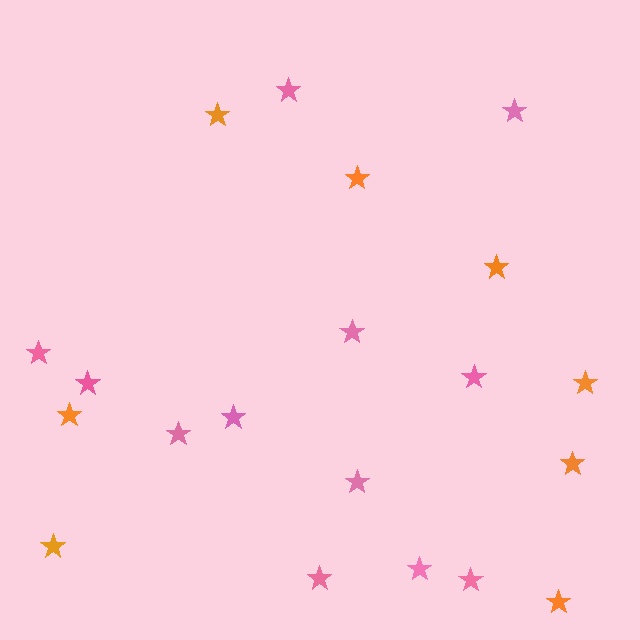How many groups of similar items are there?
There are 2 groups: one group of pink stars (12) and one group of orange stars (8).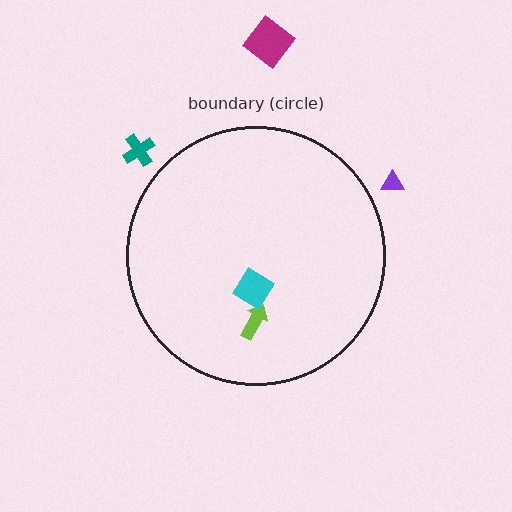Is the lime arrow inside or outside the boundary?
Inside.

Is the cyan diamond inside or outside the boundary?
Inside.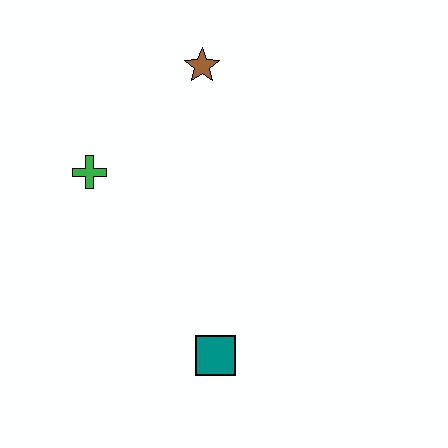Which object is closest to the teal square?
The green cross is closest to the teal square.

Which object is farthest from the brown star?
The teal square is farthest from the brown star.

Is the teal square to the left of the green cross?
No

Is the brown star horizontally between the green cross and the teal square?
Yes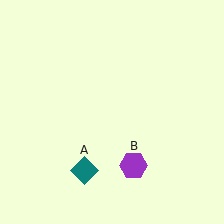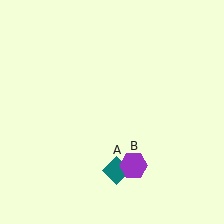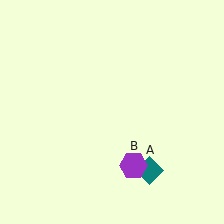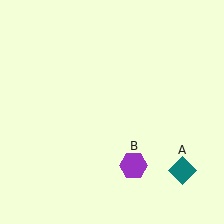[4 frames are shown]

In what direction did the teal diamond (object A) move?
The teal diamond (object A) moved right.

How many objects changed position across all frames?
1 object changed position: teal diamond (object A).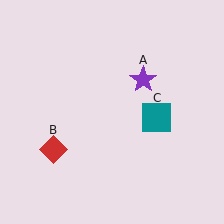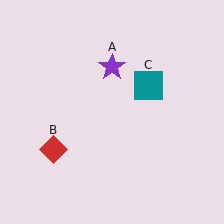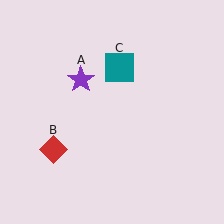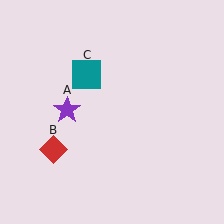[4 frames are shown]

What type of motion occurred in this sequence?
The purple star (object A), teal square (object C) rotated counterclockwise around the center of the scene.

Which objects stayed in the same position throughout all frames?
Red diamond (object B) remained stationary.